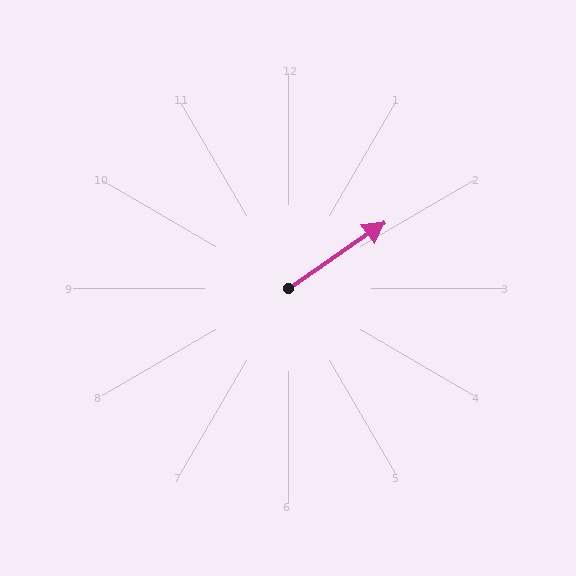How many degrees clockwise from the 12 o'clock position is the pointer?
Approximately 56 degrees.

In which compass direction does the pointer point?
Northeast.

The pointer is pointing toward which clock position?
Roughly 2 o'clock.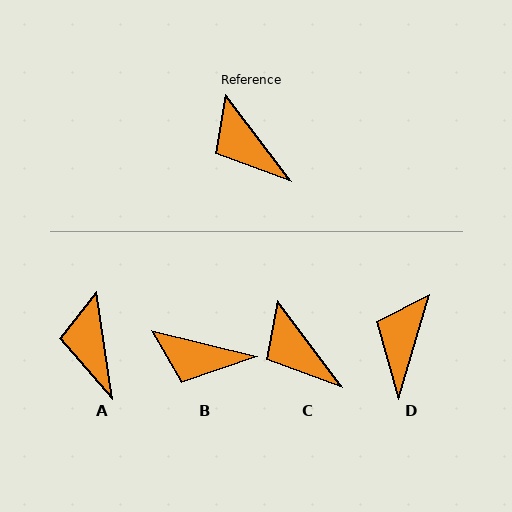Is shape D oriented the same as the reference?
No, it is off by about 53 degrees.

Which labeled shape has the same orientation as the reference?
C.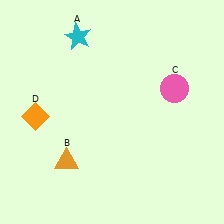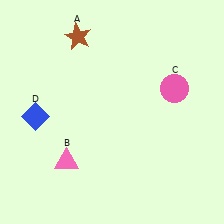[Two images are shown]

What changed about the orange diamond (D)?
In Image 1, D is orange. In Image 2, it changed to blue.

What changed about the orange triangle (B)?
In Image 1, B is orange. In Image 2, it changed to pink.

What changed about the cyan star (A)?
In Image 1, A is cyan. In Image 2, it changed to brown.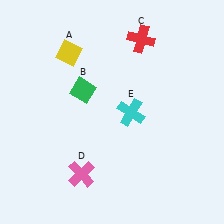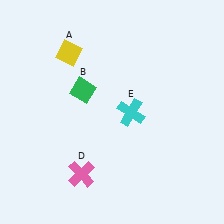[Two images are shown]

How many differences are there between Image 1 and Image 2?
There is 1 difference between the two images.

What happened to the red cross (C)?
The red cross (C) was removed in Image 2. It was in the top-right area of Image 1.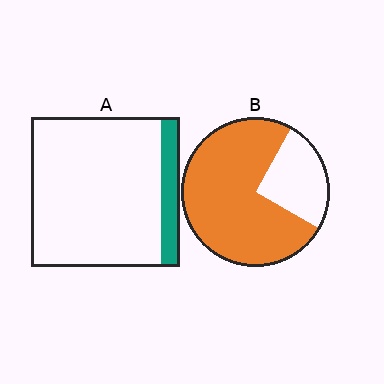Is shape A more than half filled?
No.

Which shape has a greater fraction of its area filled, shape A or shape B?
Shape B.